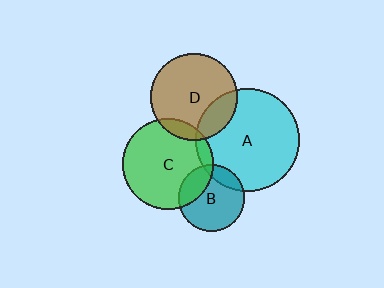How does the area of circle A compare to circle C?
Approximately 1.3 times.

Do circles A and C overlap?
Yes.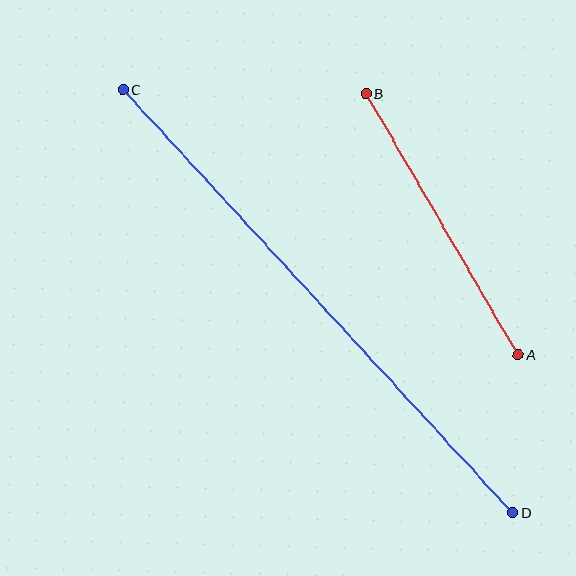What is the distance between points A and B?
The distance is approximately 303 pixels.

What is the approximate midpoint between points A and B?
The midpoint is at approximately (442, 224) pixels.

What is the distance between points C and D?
The distance is approximately 575 pixels.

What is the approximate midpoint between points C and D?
The midpoint is at approximately (318, 301) pixels.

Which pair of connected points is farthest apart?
Points C and D are farthest apart.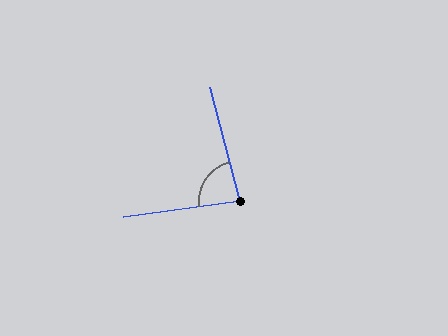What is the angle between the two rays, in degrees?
Approximately 83 degrees.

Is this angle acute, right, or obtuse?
It is acute.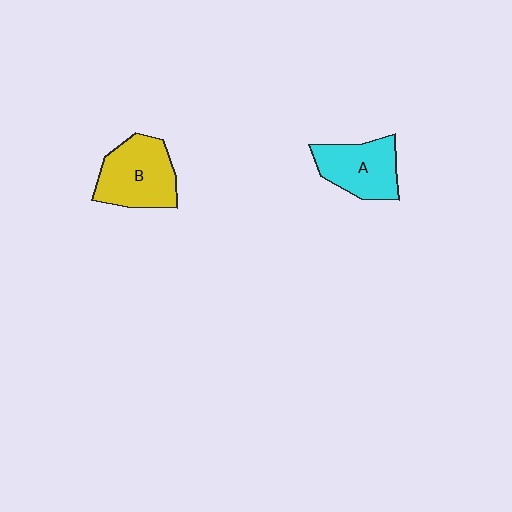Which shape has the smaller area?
Shape A (cyan).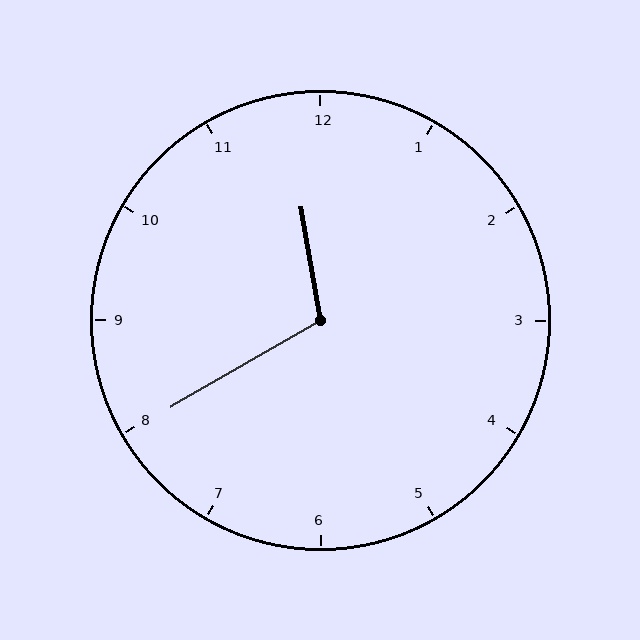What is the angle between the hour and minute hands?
Approximately 110 degrees.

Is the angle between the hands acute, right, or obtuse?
It is obtuse.